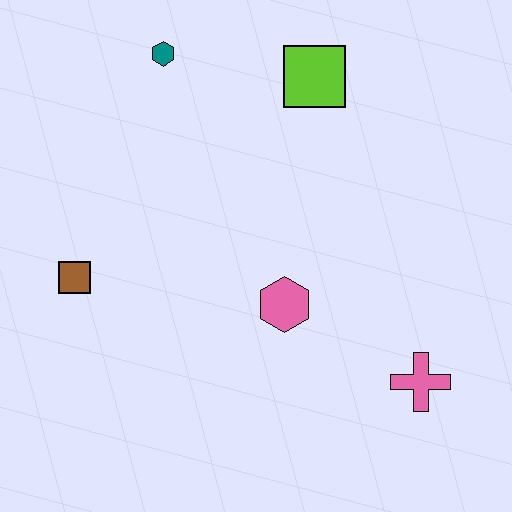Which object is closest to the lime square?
The teal hexagon is closest to the lime square.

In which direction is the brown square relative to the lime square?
The brown square is to the left of the lime square.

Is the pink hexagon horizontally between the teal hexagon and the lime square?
Yes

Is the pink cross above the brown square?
No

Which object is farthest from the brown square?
The pink cross is farthest from the brown square.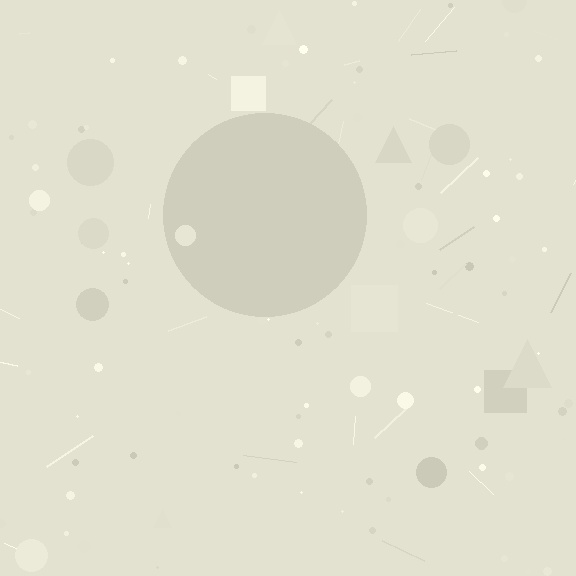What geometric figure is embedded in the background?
A circle is embedded in the background.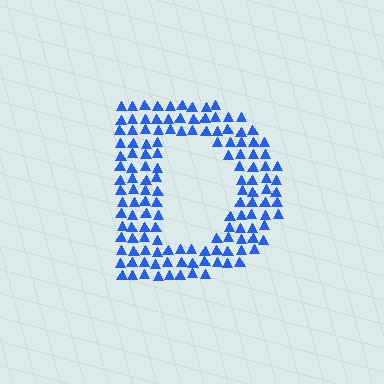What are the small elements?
The small elements are triangles.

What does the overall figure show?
The overall figure shows the letter D.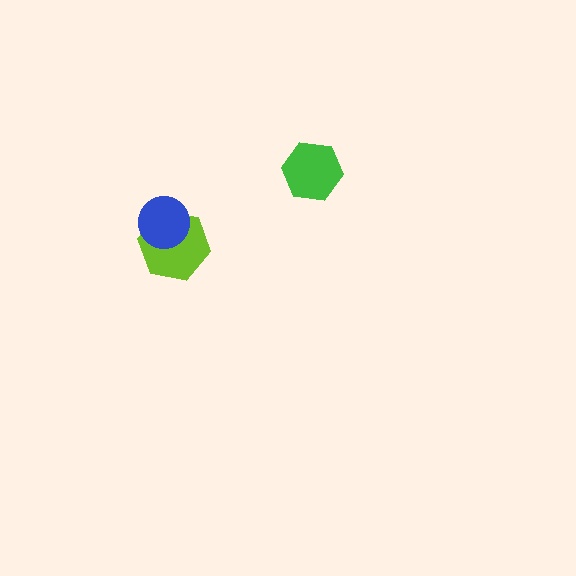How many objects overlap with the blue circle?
1 object overlaps with the blue circle.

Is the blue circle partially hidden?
No, no other shape covers it.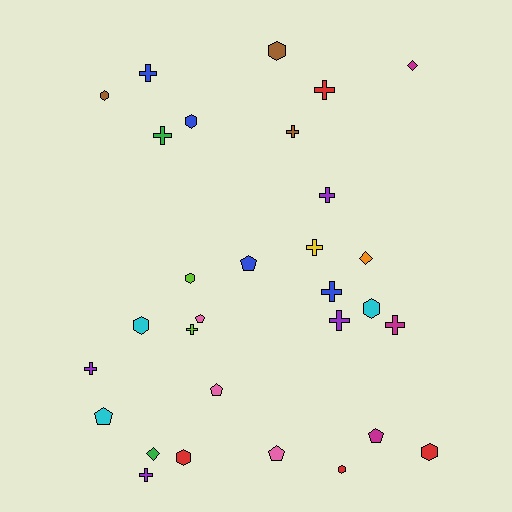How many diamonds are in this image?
There are 3 diamonds.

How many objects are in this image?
There are 30 objects.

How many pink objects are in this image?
There are 3 pink objects.